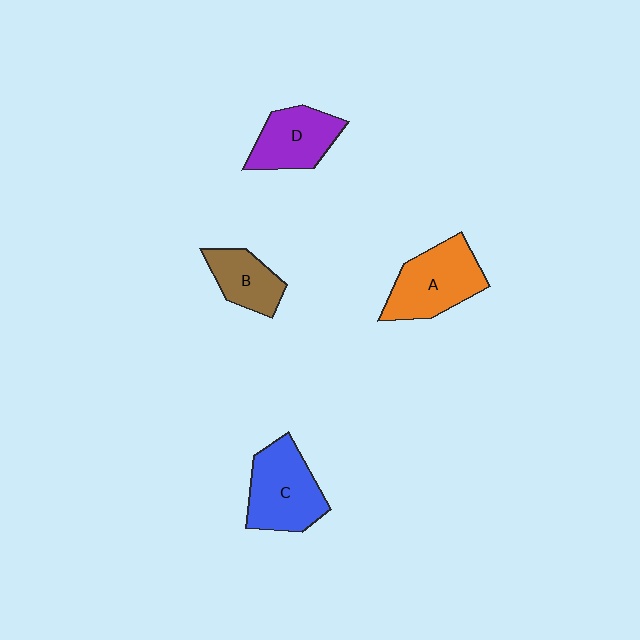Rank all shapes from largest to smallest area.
From largest to smallest: C (blue), A (orange), D (purple), B (brown).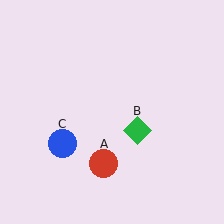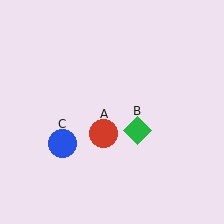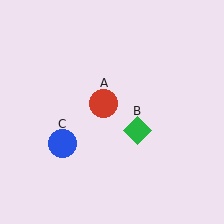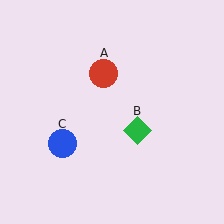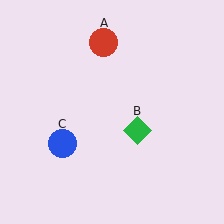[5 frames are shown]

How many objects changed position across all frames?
1 object changed position: red circle (object A).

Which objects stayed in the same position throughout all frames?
Green diamond (object B) and blue circle (object C) remained stationary.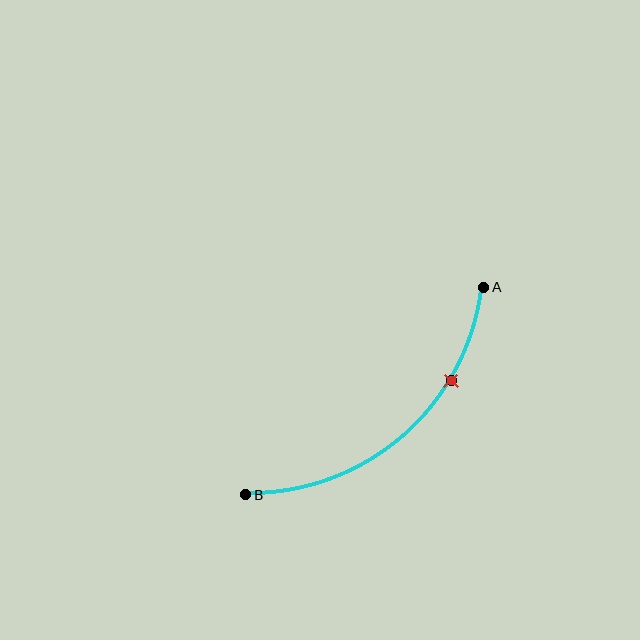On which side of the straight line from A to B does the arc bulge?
The arc bulges below and to the right of the straight line connecting A and B.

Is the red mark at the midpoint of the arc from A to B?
No. The red mark lies on the arc but is closer to endpoint A. The arc midpoint would be at the point on the curve equidistant along the arc from both A and B.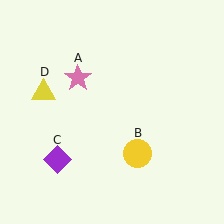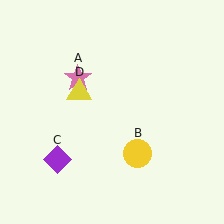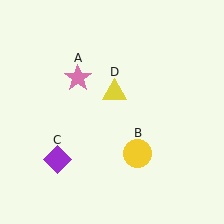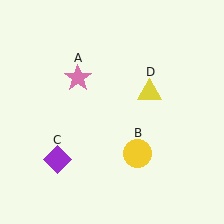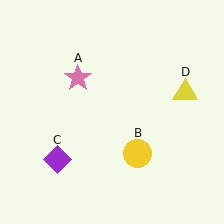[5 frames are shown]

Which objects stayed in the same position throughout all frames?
Pink star (object A) and yellow circle (object B) and purple diamond (object C) remained stationary.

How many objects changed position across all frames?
1 object changed position: yellow triangle (object D).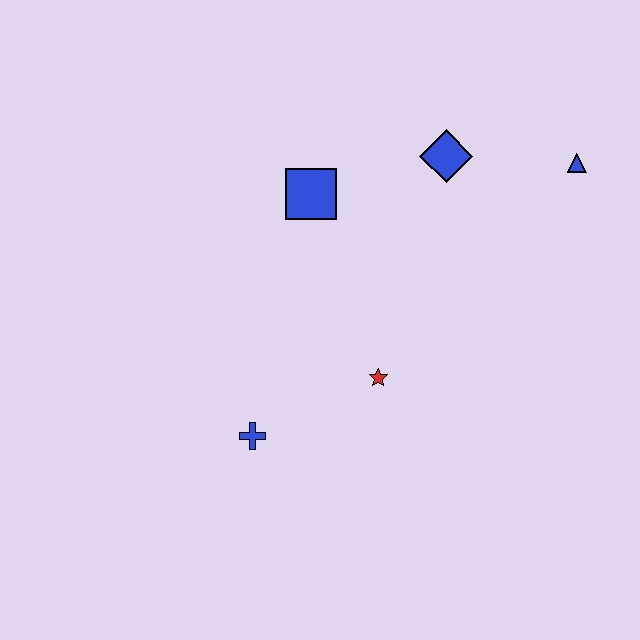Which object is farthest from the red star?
The blue triangle is farthest from the red star.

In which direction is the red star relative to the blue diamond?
The red star is below the blue diamond.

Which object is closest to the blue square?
The blue diamond is closest to the blue square.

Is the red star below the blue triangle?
Yes